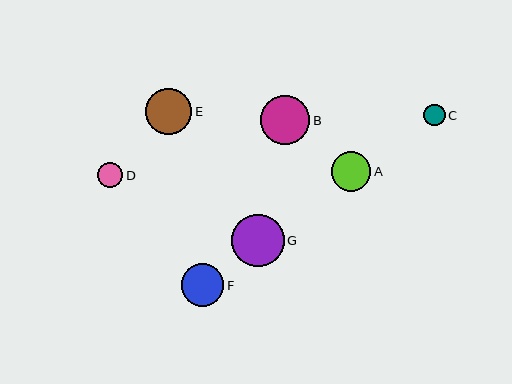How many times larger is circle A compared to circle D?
Circle A is approximately 1.5 times the size of circle D.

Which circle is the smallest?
Circle C is the smallest with a size of approximately 21 pixels.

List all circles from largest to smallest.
From largest to smallest: G, B, E, F, A, D, C.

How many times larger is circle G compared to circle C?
Circle G is approximately 2.5 times the size of circle C.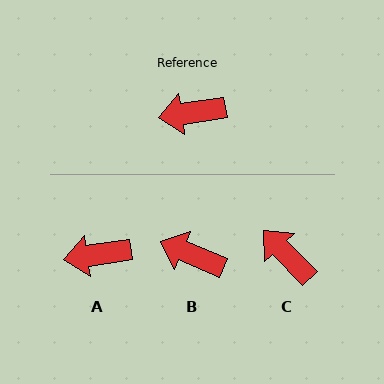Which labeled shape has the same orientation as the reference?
A.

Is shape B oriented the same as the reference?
No, it is off by about 32 degrees.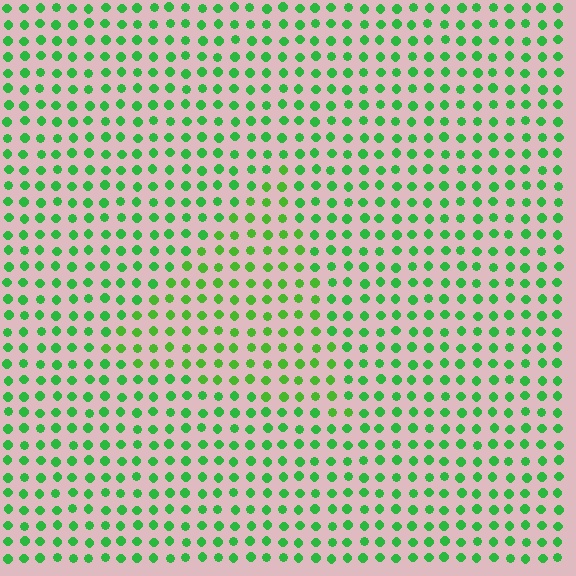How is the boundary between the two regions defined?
The boundary is defined purely by a slight shift in hue (about 20 degrees). Spacing, size, and orientation are identical on both sides.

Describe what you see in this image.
The image is filled with small green elements in a uniform arrangement. A triangle-shaped region is visible where the elements are tinted to a slightly different hue, forming a subtle color boundary.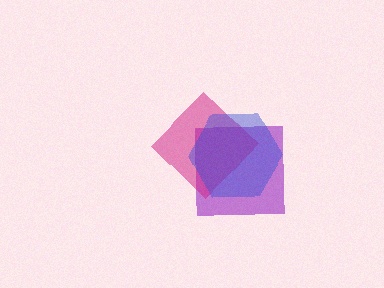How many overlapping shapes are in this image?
There are 3 overlapping shapes in the image.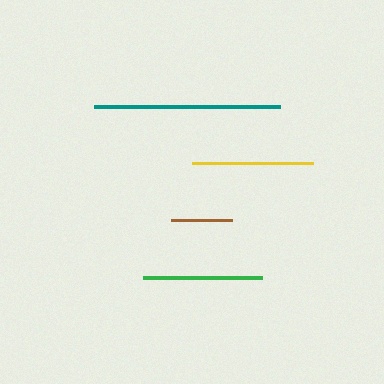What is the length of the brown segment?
The brown segment is approximately 62 pixels long.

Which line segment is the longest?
The teal line is the longest at approximately 186 pixels.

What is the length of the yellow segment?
The yellow segment is approximately 121 pixels long.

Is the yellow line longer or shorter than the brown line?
The yellow line is longer than the brown line.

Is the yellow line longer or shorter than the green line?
The yellow line is longer than the green line.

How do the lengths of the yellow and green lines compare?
The yellow and green lines are approximately the same length.